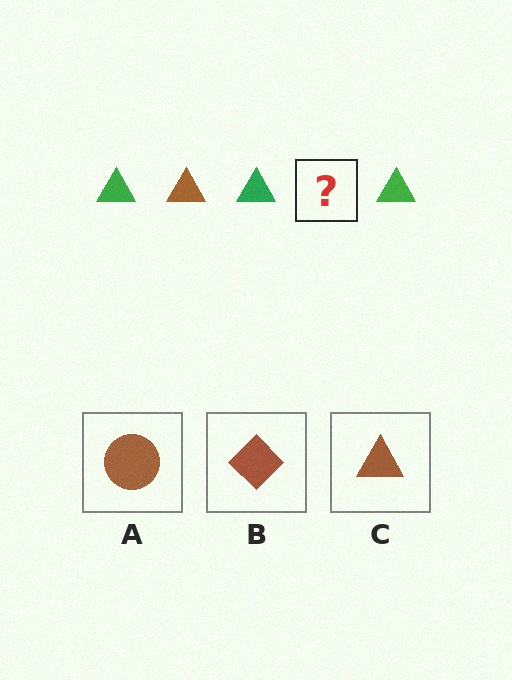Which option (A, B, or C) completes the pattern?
C.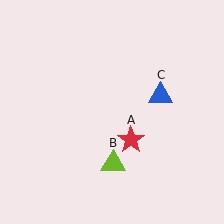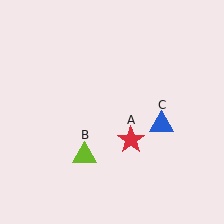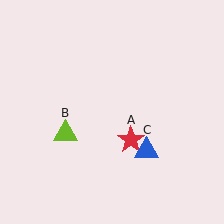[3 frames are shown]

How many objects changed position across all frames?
2 objects changed position: lime triangle (object B), blue triangle (object C).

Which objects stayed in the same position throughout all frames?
Red star (object A) remained stationary.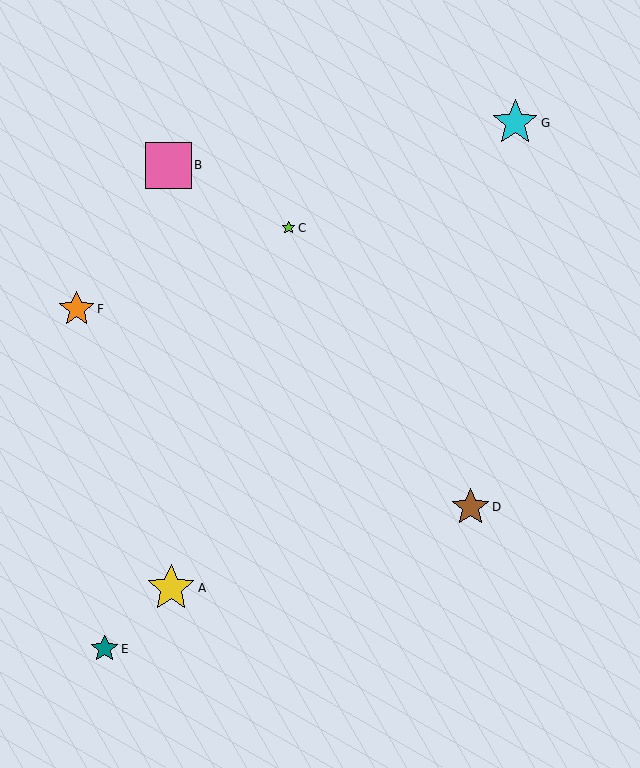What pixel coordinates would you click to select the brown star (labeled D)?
Click at (470, 507) to select the brown star D.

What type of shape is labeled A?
Shape A is a yellow star.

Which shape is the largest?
The yellow star (labeled A) is the largest.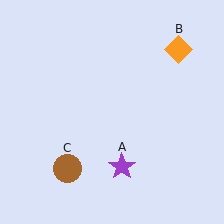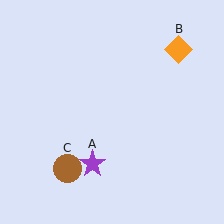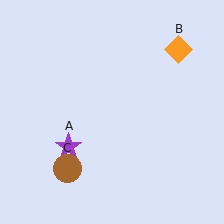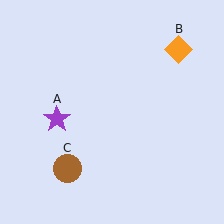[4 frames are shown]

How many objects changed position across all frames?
1 object changed position: purple star (object A).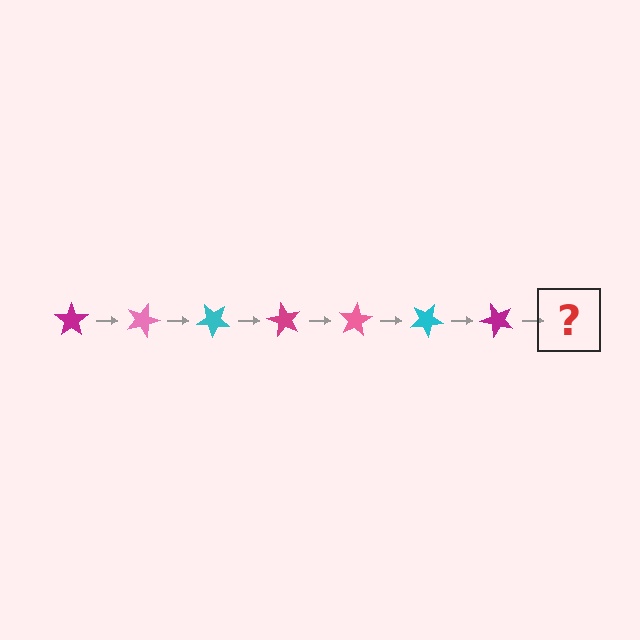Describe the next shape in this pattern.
It should be a pink star, rotated 140 degrees from the start.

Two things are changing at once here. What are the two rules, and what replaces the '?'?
The two rules are that it rotates 20 degrees each step and the color cycles through magenta, pink, and cyan. The '?' should be a pink star, rotated 140 degrees from the start.